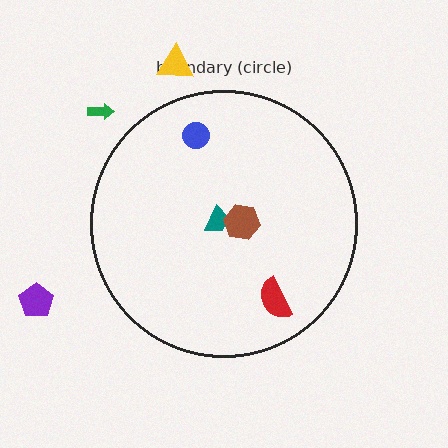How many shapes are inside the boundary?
4 inside, 3 outside.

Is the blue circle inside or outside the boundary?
Inside.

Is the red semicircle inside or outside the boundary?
Inside.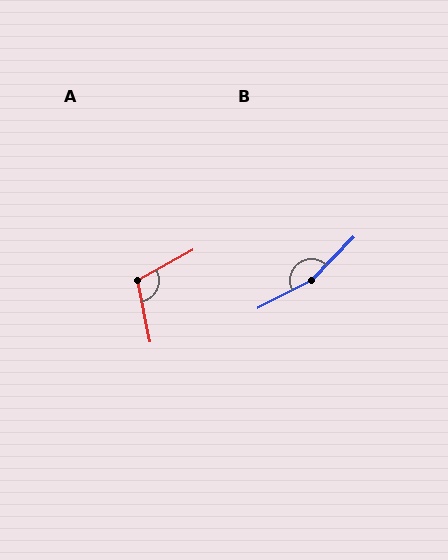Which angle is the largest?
B, at approximately 162 degrees.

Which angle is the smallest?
A, at approximately 108 degrees.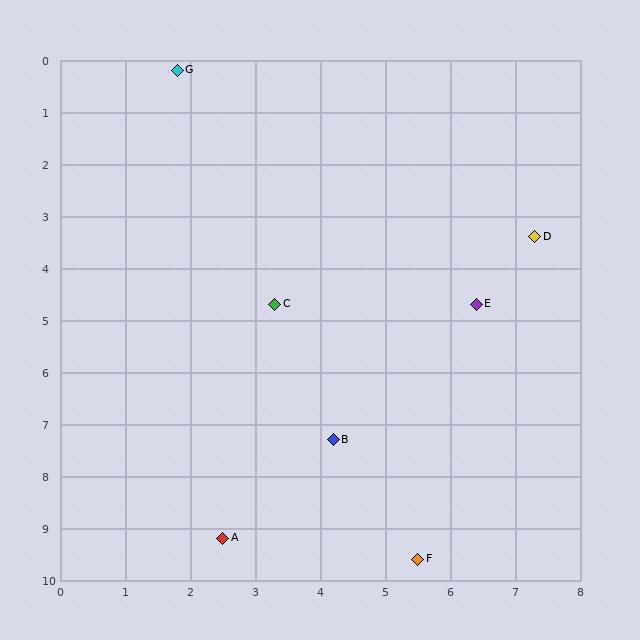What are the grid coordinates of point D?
Point D is at approximately (7.3, 3.4).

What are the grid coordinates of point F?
Point F is at approximately (5.5, 9.6).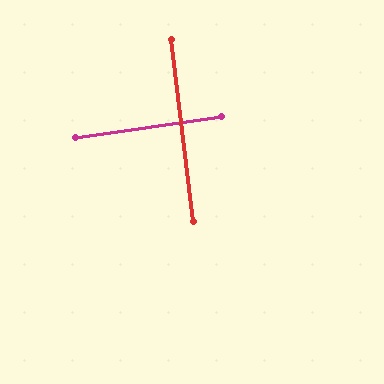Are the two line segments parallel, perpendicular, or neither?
Perpendicular — they meet at approximately 89°.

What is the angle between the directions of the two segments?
Approximately 89 degrees.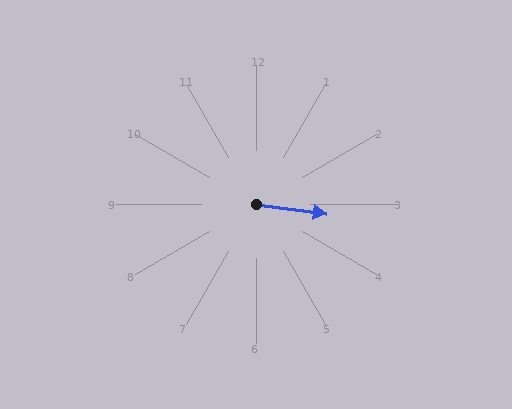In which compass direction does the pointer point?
East.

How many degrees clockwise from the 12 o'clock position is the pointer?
Approximately 97 degrees.